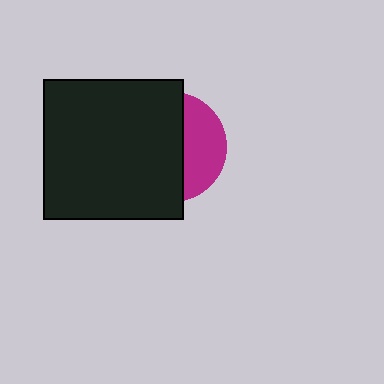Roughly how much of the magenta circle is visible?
A small part of it is visible (roughly 37%).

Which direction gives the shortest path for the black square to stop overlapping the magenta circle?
Moving left gives the shortest separation.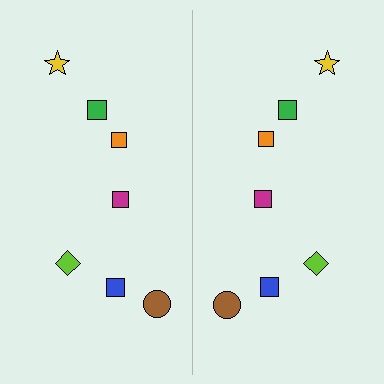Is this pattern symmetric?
Yes, this pattern has bilateral (reflection) symmetry.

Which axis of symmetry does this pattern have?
The pattern has a vertical axis of symmetry running through the center of the image.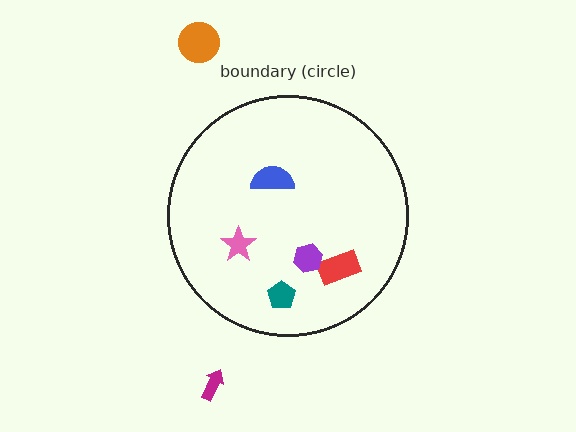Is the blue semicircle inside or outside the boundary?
Inside.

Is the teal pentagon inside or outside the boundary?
Inside.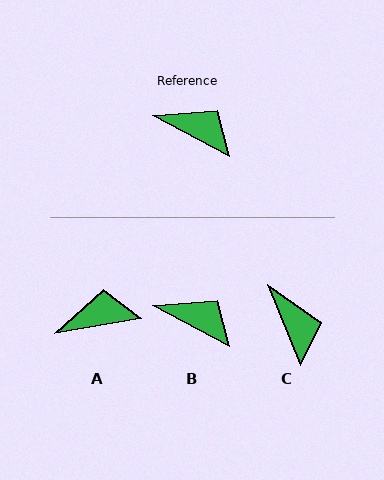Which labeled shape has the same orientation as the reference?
B.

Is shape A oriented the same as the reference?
No, it is off by about 39 degrees.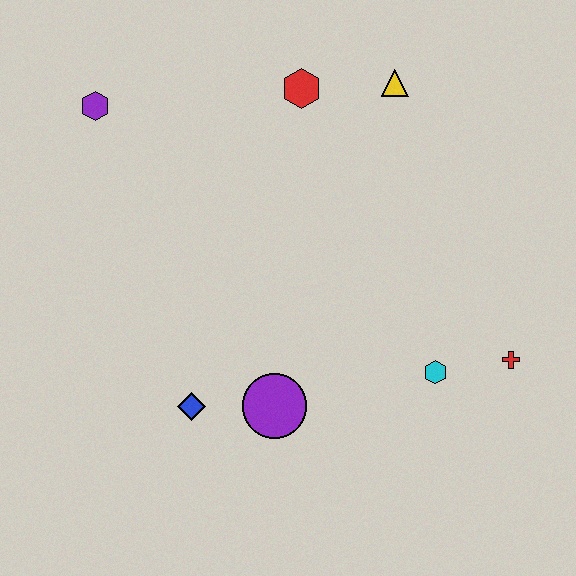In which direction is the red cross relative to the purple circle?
The red cross is to the right of the purple circle.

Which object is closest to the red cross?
The cyan hexagon is closest to the red cross.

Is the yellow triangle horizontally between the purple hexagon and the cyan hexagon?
Yes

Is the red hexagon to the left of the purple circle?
No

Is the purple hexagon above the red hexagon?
No